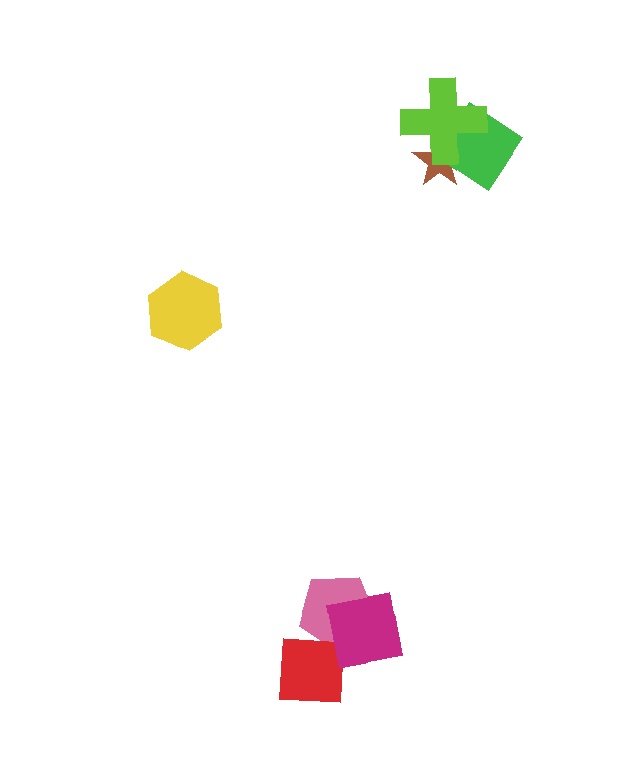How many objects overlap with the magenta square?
2 objects overlap with the magenta square.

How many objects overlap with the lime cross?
2 objects overlap with the lime cross.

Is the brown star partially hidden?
Yes, it is partially covered by another shape.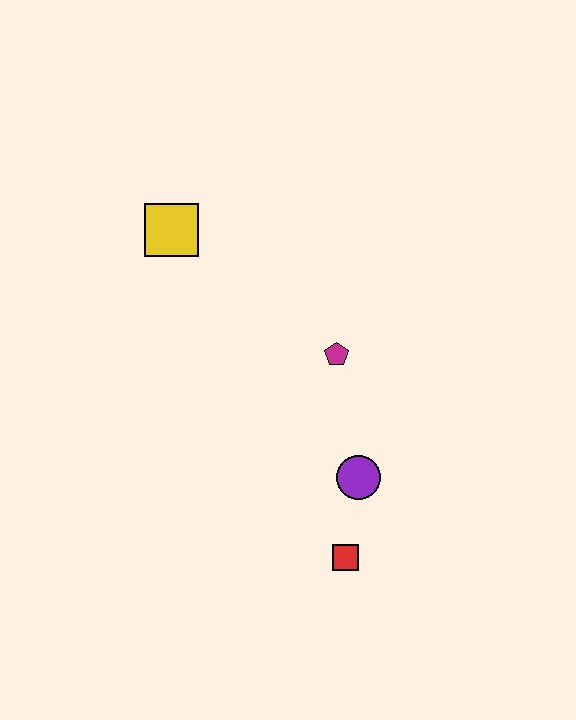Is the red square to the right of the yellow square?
Yes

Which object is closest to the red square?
The purple circle is closest to the red square.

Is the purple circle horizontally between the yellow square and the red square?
No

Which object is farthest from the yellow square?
The red square is farthest from the yellow square.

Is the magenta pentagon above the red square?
Yes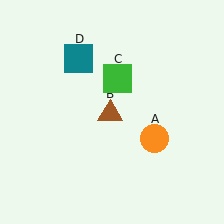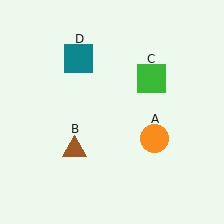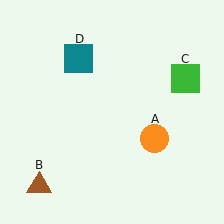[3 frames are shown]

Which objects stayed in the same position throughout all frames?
Orange circle (object A) and teal square (object D) remained stationary.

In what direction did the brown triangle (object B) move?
The brown triangle (object B) moved down and to the left.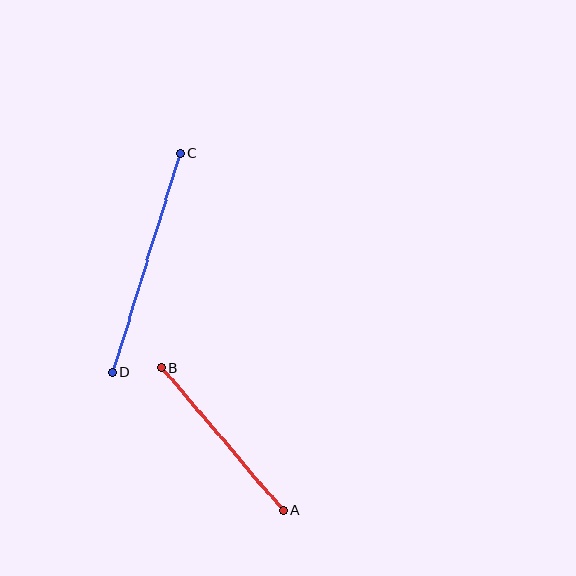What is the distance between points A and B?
The distance is approximately 187 pixels.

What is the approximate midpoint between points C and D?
The midpoint is at approximately (146, 263) pixels.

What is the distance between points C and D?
The distance is approximately 229 pixels.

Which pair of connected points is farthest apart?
Points C and D are farthest apart.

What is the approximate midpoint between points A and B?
The midpoint is at approximately (222, 439) pixels.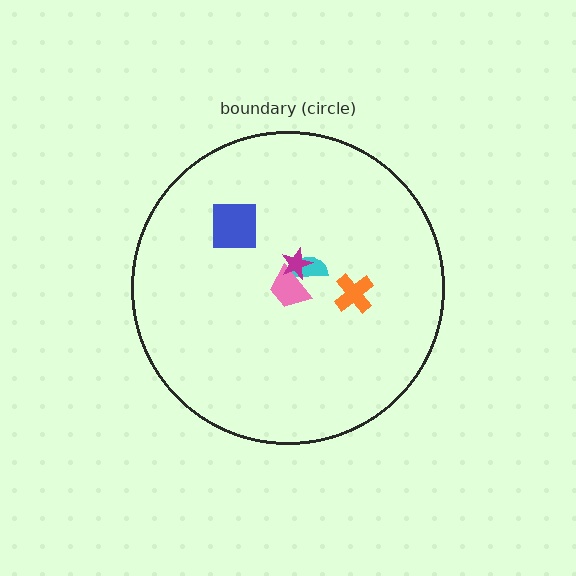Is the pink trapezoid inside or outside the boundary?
Inside.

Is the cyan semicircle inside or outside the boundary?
Inside.